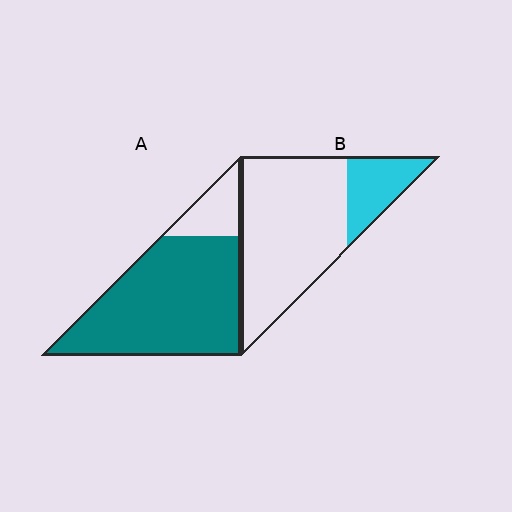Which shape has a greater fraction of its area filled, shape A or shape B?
Shape A.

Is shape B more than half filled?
No.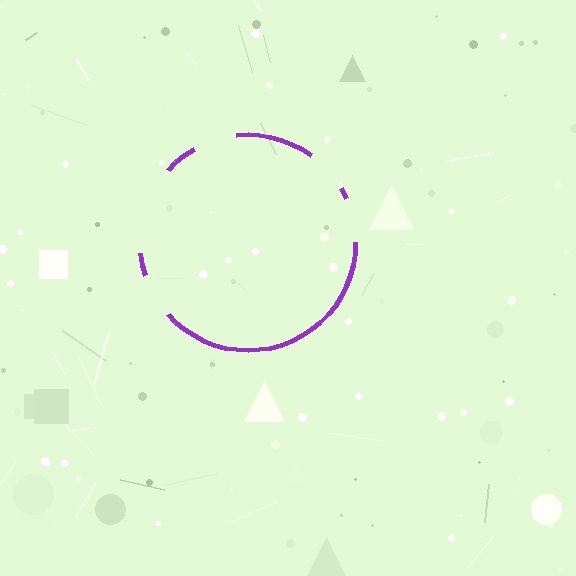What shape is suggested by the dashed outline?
The dashed outline suggests a circle.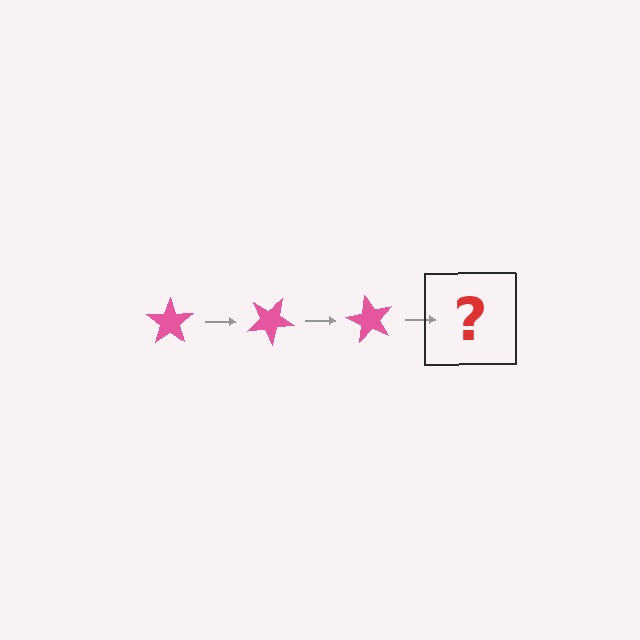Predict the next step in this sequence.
The next step is a pink star rotated 90 degrees.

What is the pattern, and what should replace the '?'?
The pattern is that the star rotates 30 degrees each step. The '?' should be a pink star rotated 90 degrees.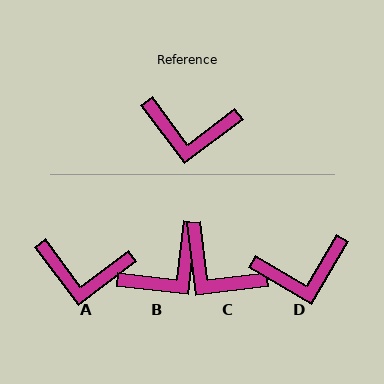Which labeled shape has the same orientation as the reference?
A.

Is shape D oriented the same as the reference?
No, it is off by about 23 degrees.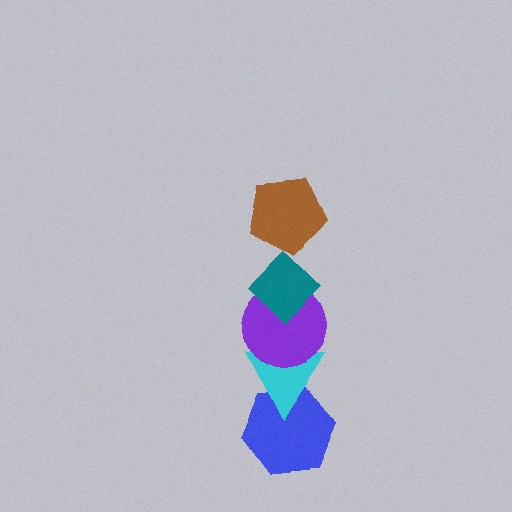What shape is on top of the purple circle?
The teal diamond is on top of the purple circle.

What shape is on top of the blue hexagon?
The cyan triangle is on top of the blue hexagon.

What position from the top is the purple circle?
The purple circle is 3rd from the top.